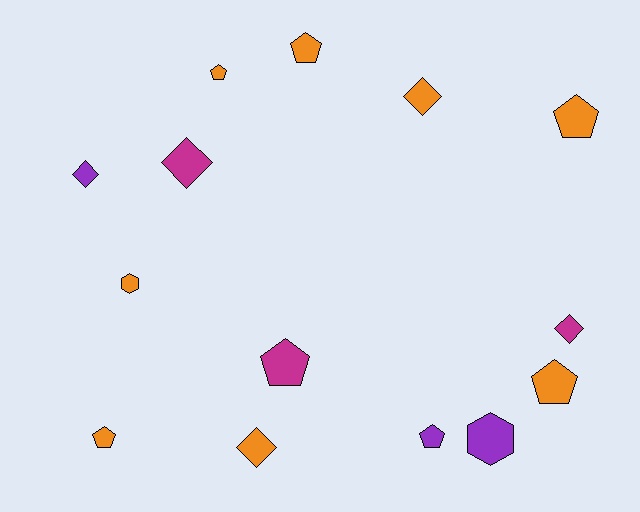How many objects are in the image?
There are 14 objects.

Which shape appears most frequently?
Pentagon, with 7 objects.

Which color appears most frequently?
Orange, with 8 objects.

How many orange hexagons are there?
There is 1 orange hexagon.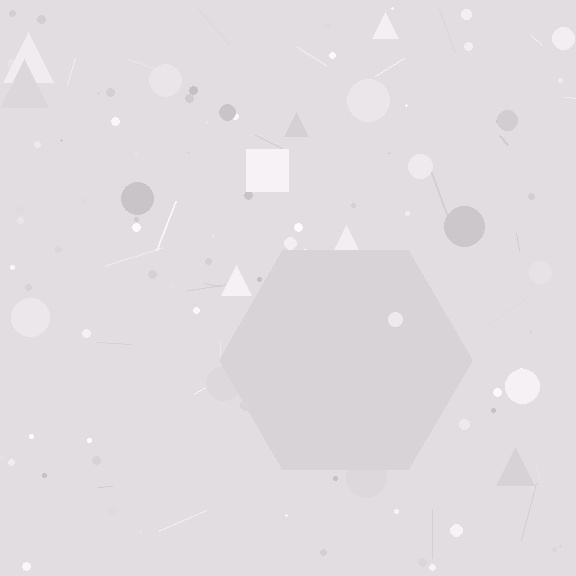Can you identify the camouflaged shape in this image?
The camouflaged shape is a hexagon.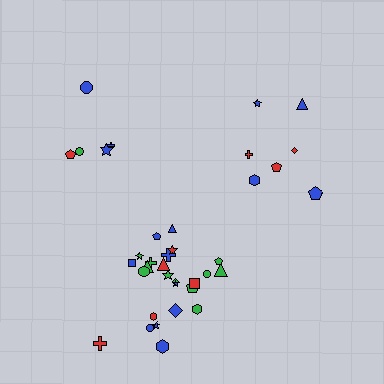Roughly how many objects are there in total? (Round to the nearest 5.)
Roughly 35 objects in total.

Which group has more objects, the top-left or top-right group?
The top-right group.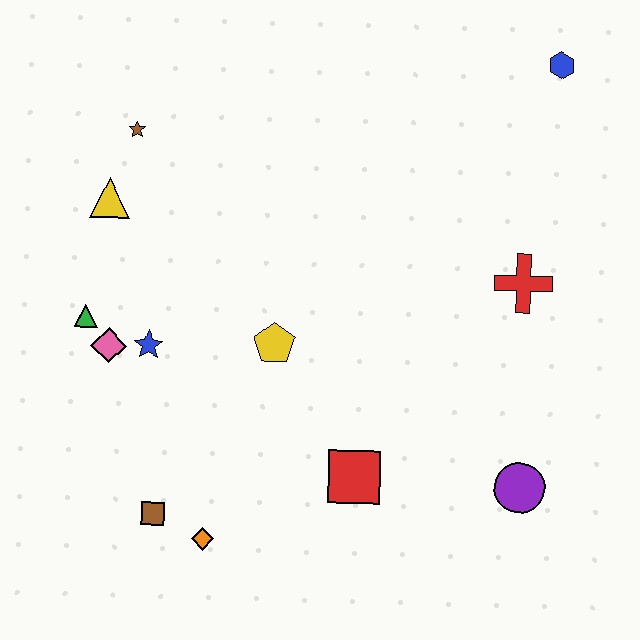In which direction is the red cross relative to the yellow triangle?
The red cross is to the right of the yellow triangle.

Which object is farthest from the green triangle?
The blue hexagon is farthest from the green triangle.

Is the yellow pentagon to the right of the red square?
No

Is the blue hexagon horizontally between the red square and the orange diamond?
No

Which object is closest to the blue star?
The pink diamond is closest to the blue star.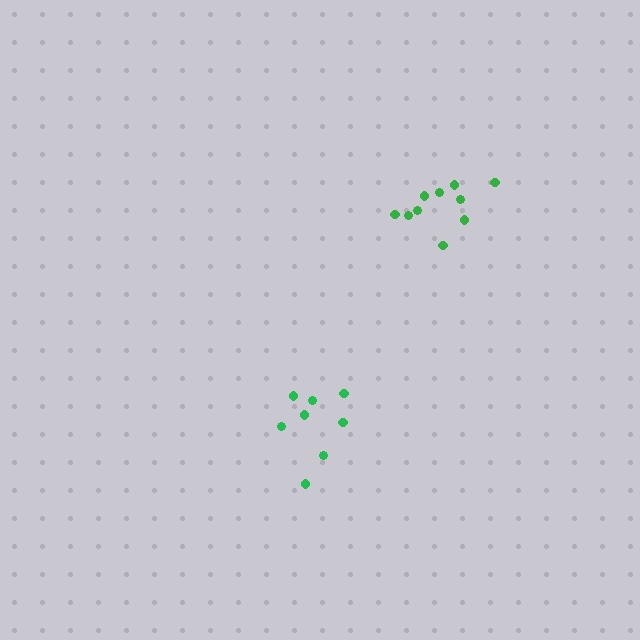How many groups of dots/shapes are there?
There are 2 groups.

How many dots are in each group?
Group 1: 10 dots, Group 2: 8 dots (18 total).